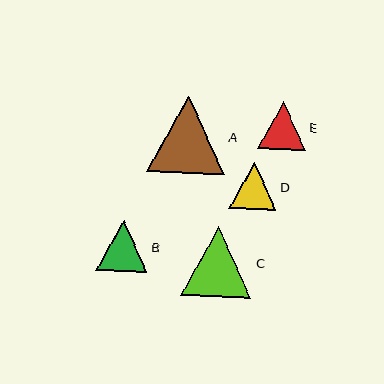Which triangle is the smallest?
Triangle D is the smallest with a size of approximately 47 pixels.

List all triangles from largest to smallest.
From largest to smallest: A, C, B, E, D.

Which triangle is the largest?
Triangle A is the largest with a size of approximately 78 pixels.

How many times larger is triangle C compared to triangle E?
Triangle C is approximately 1.5 times the size of triangle E.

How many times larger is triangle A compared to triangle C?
Triangle A is approximately 1.1 times the size of triangle C.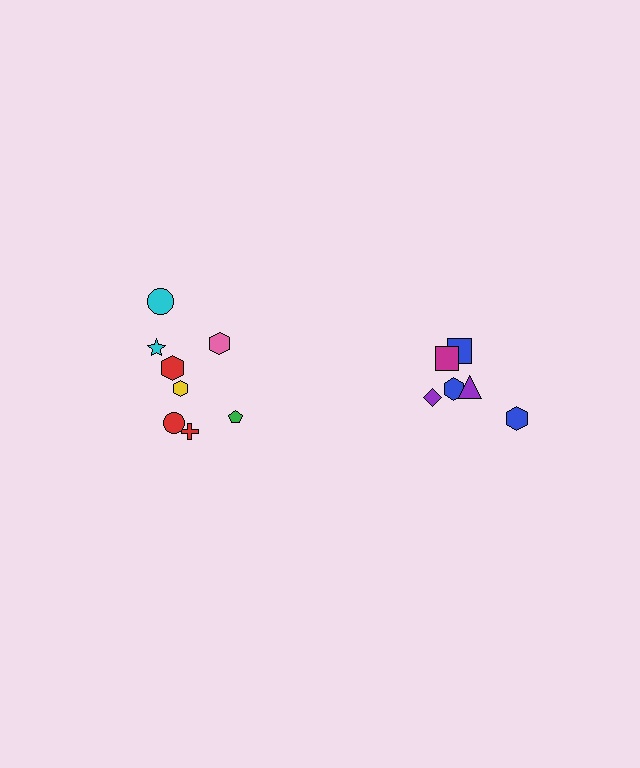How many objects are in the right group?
There are 6 objects.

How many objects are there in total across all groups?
There are 14 objects.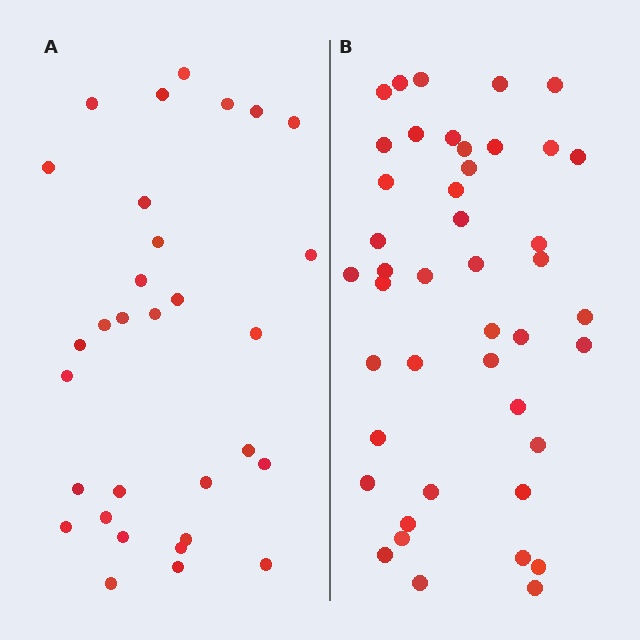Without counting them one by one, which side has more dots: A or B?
Region B (the right region) has more dots.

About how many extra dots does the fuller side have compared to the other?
Region B has approximately 15 more dots than region A.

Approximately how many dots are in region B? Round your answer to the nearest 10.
About 40 dots. (The exact count is 44, which rounds to 40.)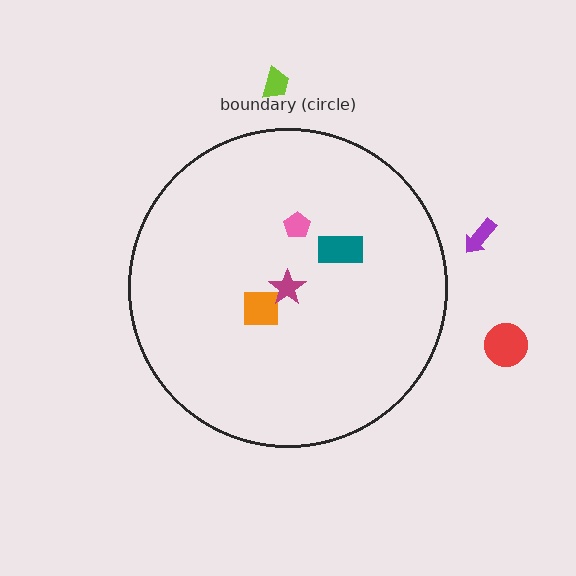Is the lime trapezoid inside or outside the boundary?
Outside.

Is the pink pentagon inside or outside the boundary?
Inside.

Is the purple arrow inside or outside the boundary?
Outside.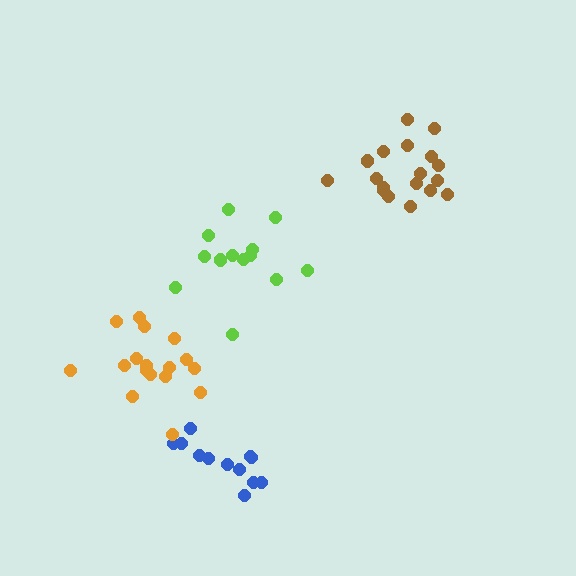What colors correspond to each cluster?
The clusters are colored: blue, lime, brown, orange.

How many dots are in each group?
Group 1: 12 dots, Group 2: 13 dots, Group 3: 18 dots, Group 4: 17 dots (60 total).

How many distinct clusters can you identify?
There are 4 distinct clusters.